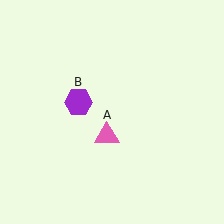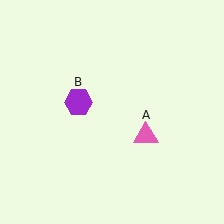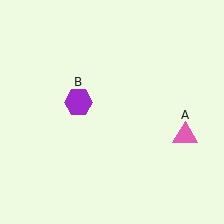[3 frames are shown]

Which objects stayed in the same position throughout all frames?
Purple hexagon (object B) remained stationary.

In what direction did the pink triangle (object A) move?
The pink triangle (object A) moved right.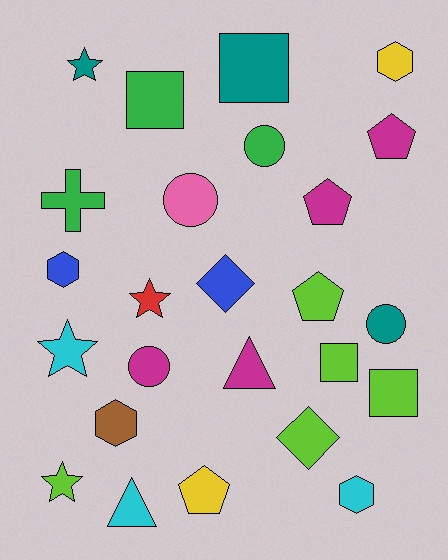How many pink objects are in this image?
There is 1 pink object.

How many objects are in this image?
There are 25 objects.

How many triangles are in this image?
There are 2 triangles.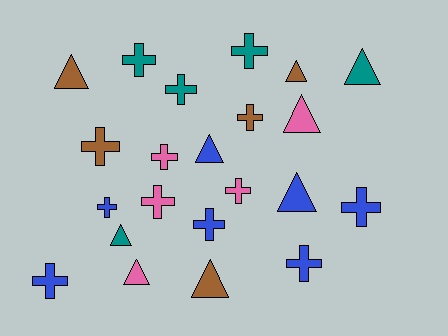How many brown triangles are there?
There are 3 brown triangles.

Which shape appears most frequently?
Cross, with 13 objects.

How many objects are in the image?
There are 22 objects.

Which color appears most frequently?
Blue, with 7 objects.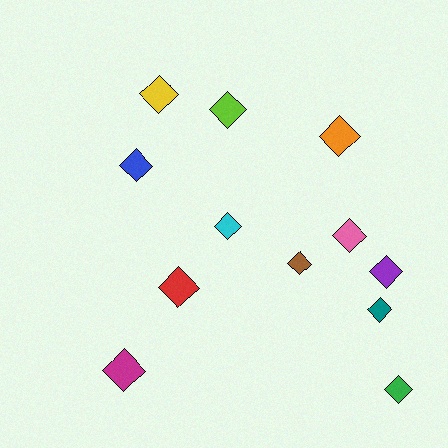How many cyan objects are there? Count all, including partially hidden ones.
There is 1 cyan object.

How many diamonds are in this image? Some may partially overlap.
There are 12 diamonds.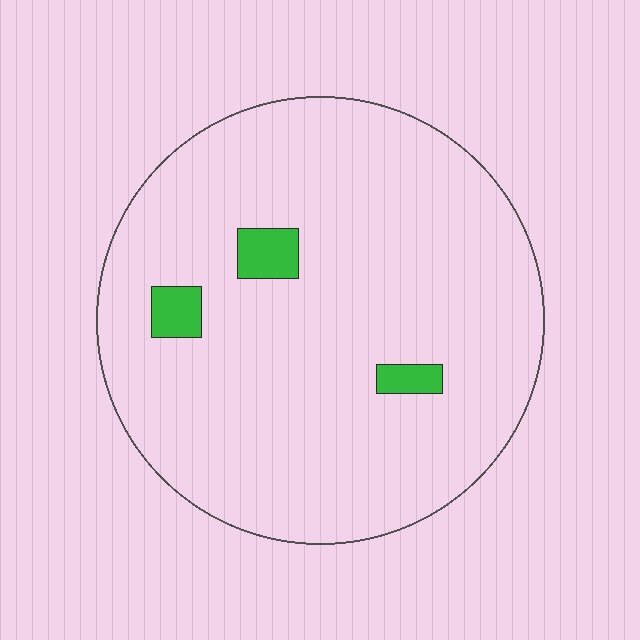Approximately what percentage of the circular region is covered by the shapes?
Approximately 5%.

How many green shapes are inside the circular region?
3.